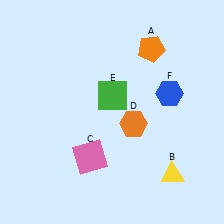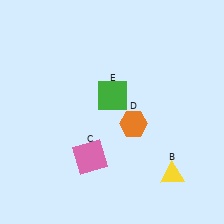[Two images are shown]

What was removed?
The blue hexagon (F), the orange pentagon (A) were removed in Image 2.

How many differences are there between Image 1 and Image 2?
There are 2 differences between the two images.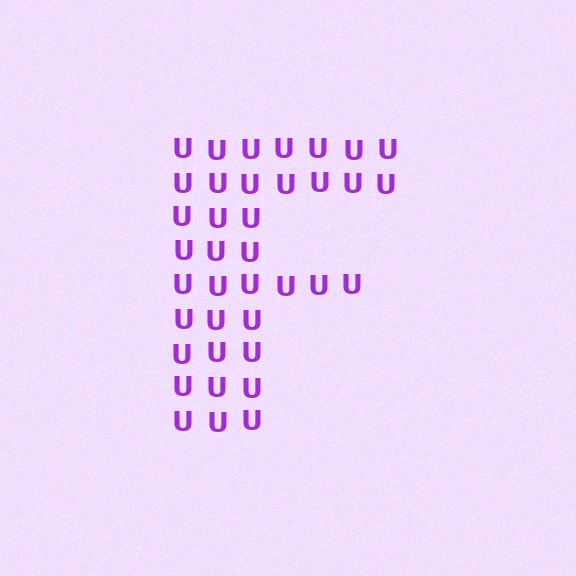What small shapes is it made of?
It is made of small letter U's.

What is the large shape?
The large shape is the letter F.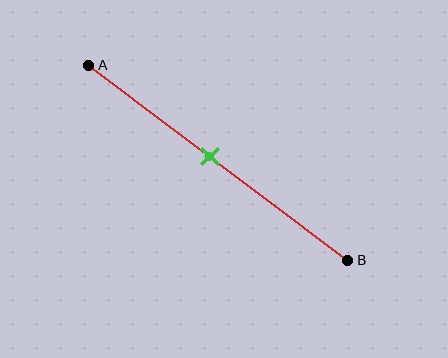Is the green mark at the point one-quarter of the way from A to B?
No, the mark is at about 45% from A, not at the 25% one-quarter point.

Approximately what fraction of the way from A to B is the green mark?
The green mark is approximately 45% of the way from A to B.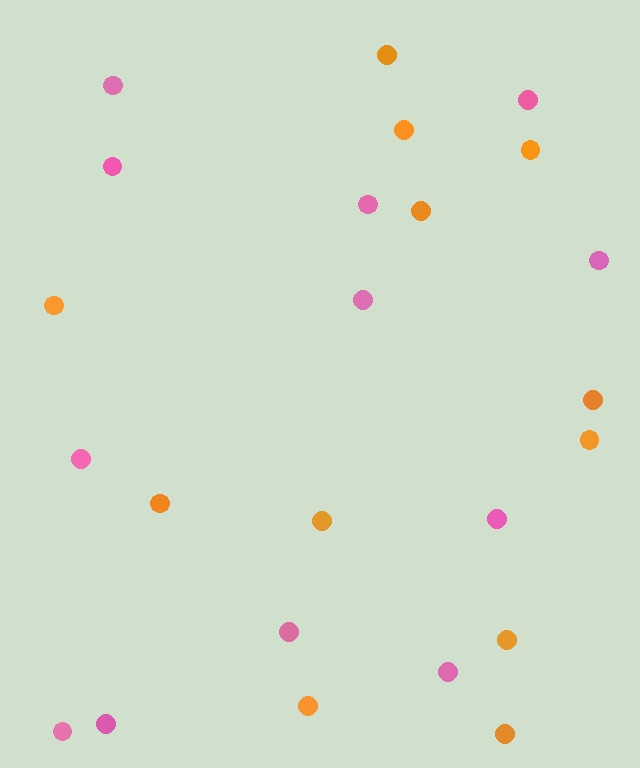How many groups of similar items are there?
There are 2 groups: one group of orange circles (12) and one group of pink circles (12).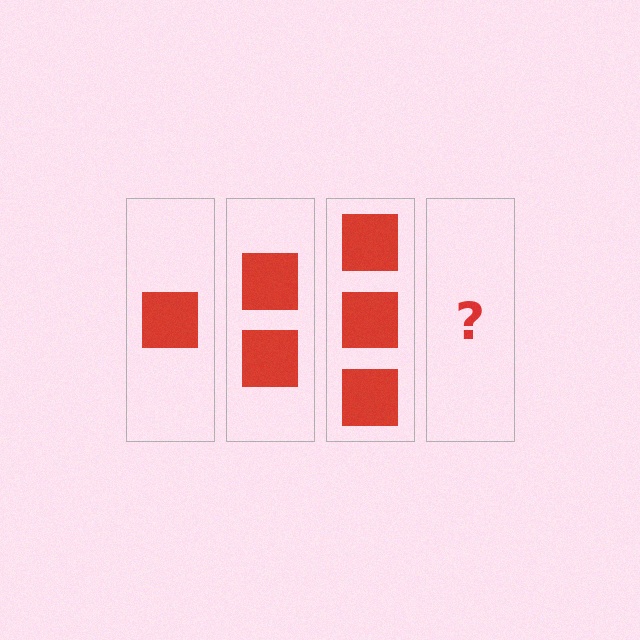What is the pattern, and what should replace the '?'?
The pattern is that each step adds one more square. The '?' should be 4 squares.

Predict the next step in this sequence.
The next step is 4 squares.